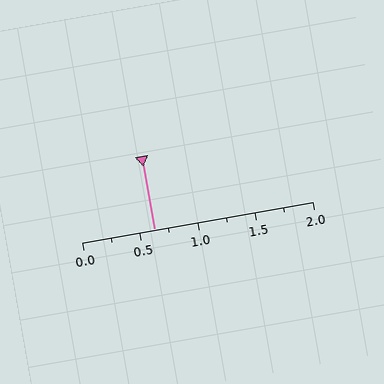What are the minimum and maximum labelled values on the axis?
The axis runs from 0.0 to 2.0.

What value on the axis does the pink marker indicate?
The marker indicates approximately 0.62.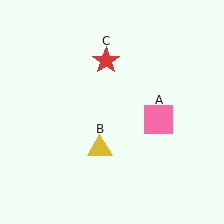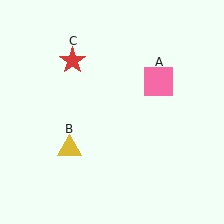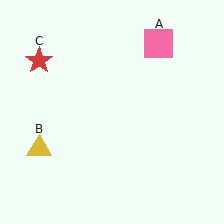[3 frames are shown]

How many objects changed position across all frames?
3 objects changed position: pink square (object A), yellow triangle (object B), red star (object C).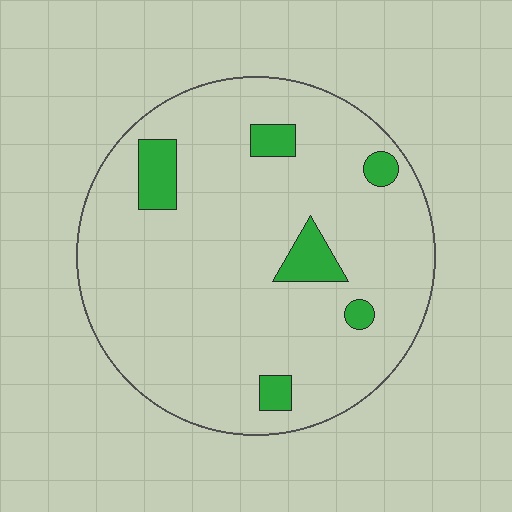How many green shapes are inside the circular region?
6.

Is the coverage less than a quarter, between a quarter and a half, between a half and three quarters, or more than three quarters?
Less than a quarter.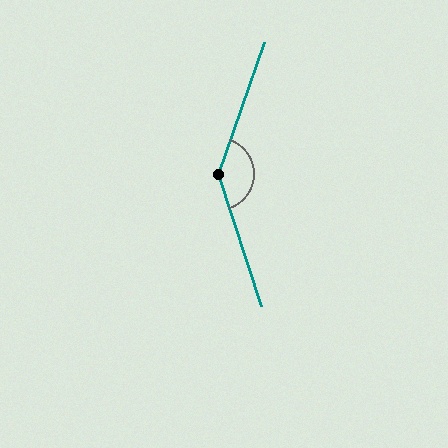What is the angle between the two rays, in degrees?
Approximately 143 degrees.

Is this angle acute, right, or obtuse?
It is obtuse.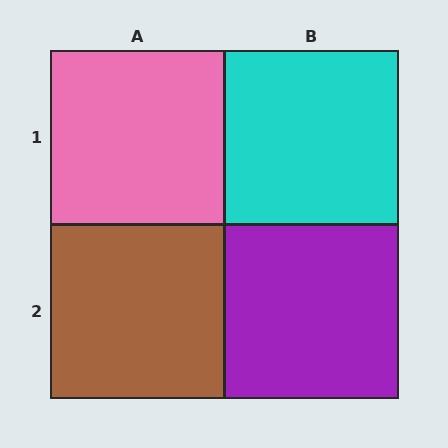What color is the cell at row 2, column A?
Brown.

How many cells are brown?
1 cell is brown.